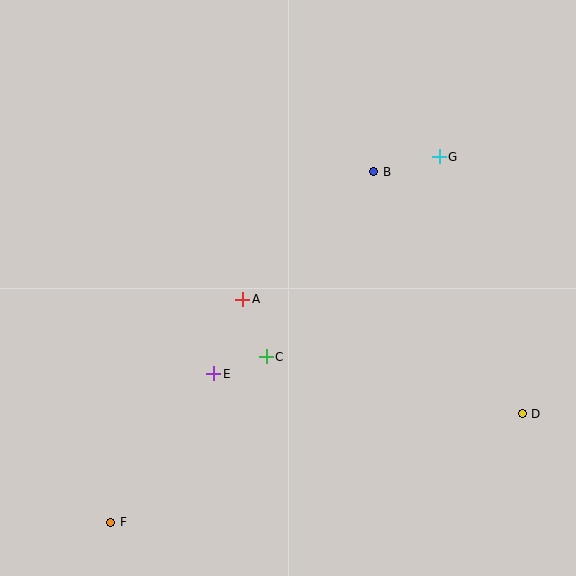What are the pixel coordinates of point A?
Point A is at (243, 299).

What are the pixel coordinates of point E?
Point E is at (214, 374).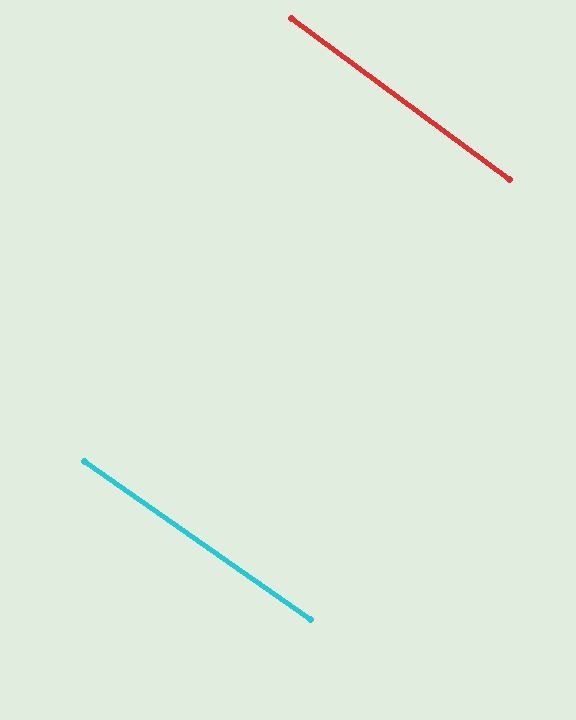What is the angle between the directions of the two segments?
Approximately 2 degrees.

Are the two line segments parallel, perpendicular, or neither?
Parallel — their directions differ by only 1.6°.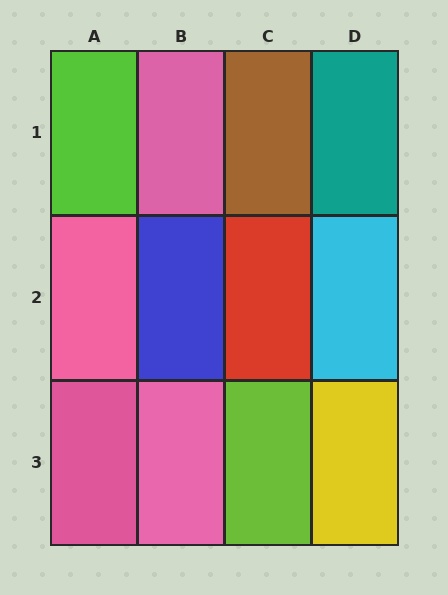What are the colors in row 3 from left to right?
Pink, pink, lime, yellow.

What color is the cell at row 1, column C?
Brown.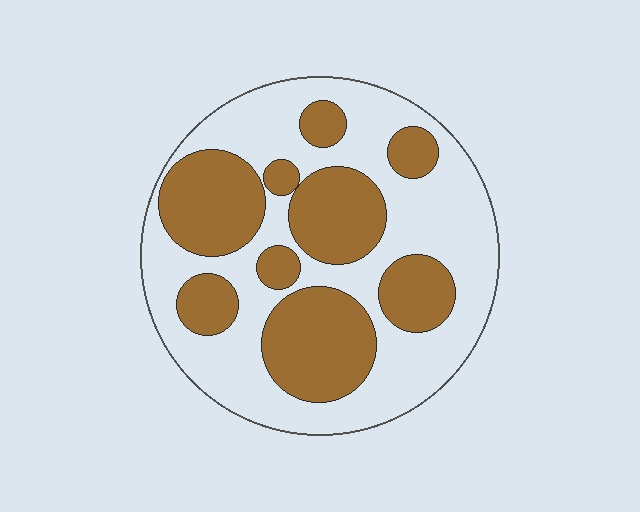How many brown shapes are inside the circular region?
9.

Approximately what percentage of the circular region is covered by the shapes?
Approximately 40%.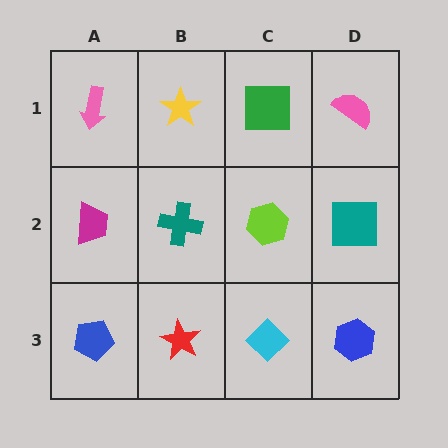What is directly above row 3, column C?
A lime hexagon.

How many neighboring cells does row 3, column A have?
2.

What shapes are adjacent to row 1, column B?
A teal cross (row 2, column B), a pink arrow (row 1, column A), a green square (row 1, column C).